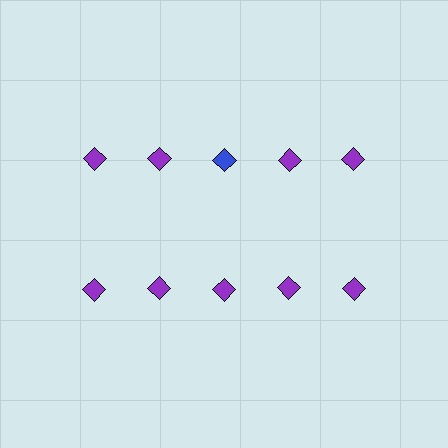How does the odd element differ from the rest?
It has a different color: blue instead of purple.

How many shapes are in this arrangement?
There are 10 shapes arranged in a grid pattern.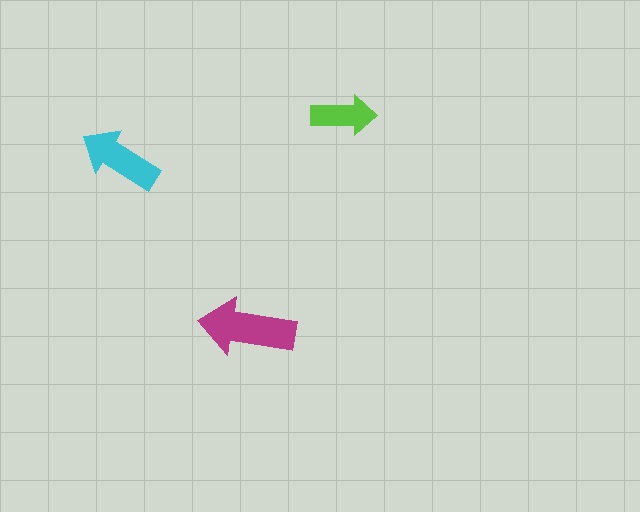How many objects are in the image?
There are 3 objects in the image.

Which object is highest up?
The lime arrow is topmost.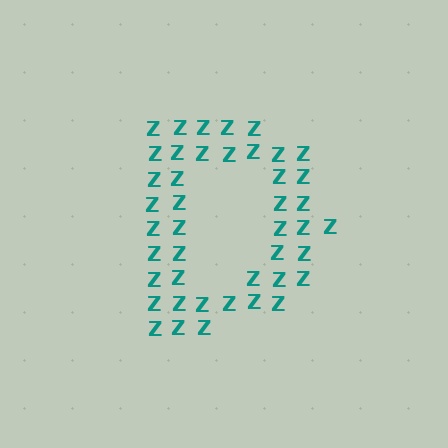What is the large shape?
The large shape is the letter D.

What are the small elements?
The small elements are letter Z's.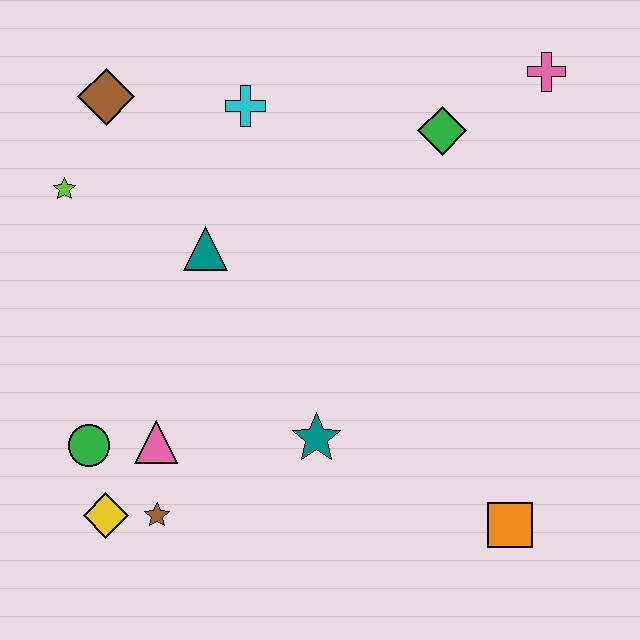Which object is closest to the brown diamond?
The lime star is closest to the brown diamond.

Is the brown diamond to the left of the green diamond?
Yes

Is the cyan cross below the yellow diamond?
No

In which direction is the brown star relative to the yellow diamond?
The brown star is to the right of the yellow diamond.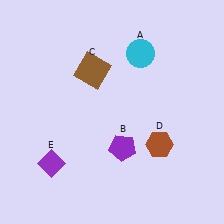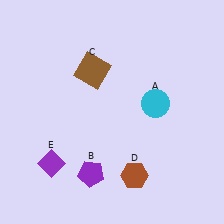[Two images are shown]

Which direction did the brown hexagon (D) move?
The brown hexagon (D) moved down.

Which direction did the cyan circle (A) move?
The cyan circle (A) moved down.